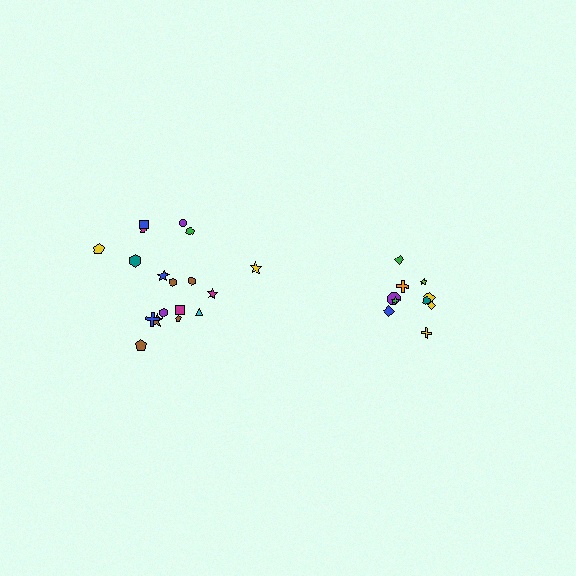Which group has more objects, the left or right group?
The left group.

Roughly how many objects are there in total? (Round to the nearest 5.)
Roughly 30 objects in total.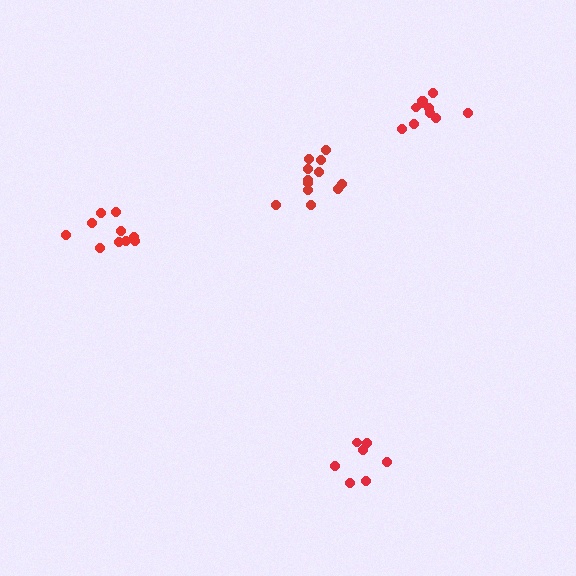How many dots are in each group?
Group 1: 11 dots, Group 2: 7 dots, Group 3: 10 dots, Group 4: 12 dots (40 total).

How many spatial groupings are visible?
There are 4 spatial groupings.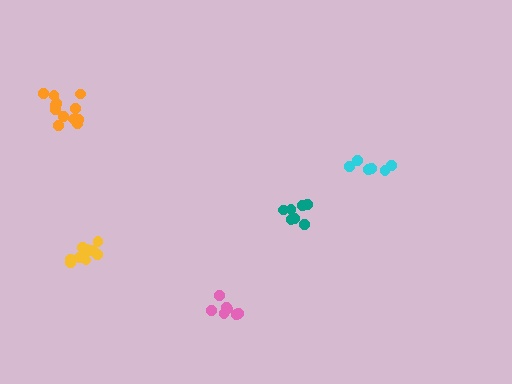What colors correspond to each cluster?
The clusters are colored: cyan, pink, yellow, orange, teal.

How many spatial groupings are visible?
There are 5 spatial groupings.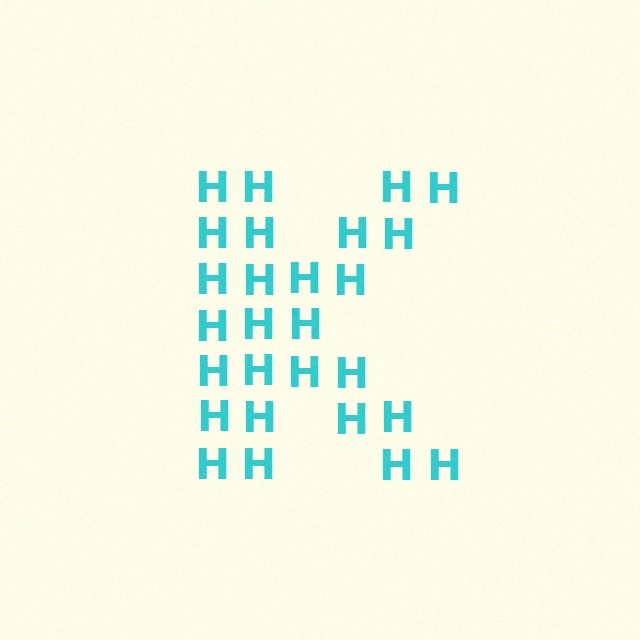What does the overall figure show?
The overall figure shows the letter K.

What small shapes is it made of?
It is made of small letter H's.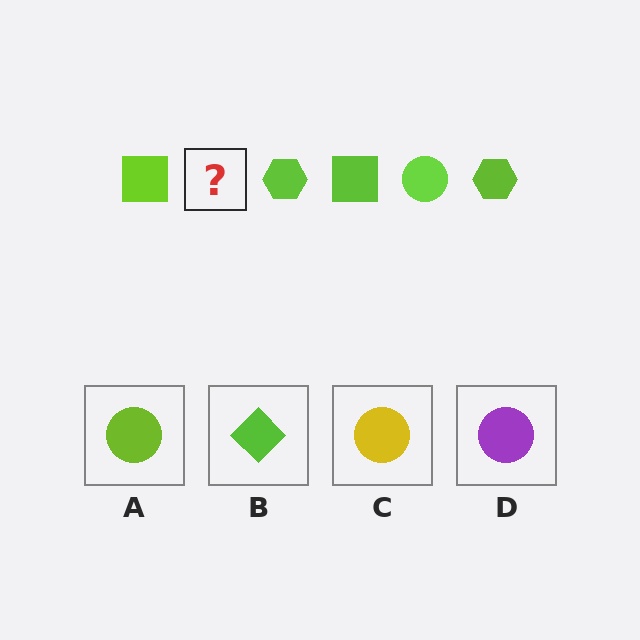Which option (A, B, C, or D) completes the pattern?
A.